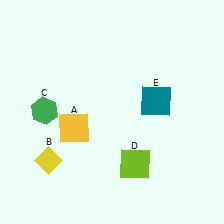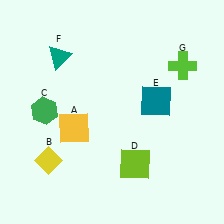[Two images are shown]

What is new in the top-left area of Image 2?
A teal triangle (F) was added in the top-left area of Image 2.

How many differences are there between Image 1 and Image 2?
There are 2 differences between the two images.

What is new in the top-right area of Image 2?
A lime cross (G) was added in the top-right area of Image 2.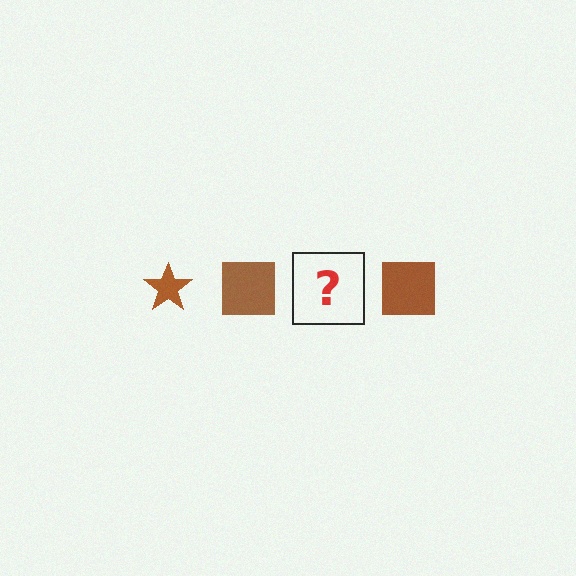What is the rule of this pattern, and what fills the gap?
The rule is that the pattern cycles through star, square shapes in brown. The gap should be filled with a brown star.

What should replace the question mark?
The question mark should be replaced with a brown star.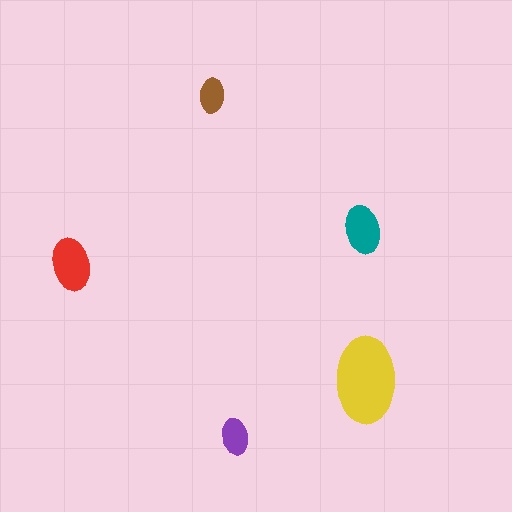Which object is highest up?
The brown ellipse is topmost.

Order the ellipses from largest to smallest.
the yellow one, the red one, the teal one, the purple one, the brown one.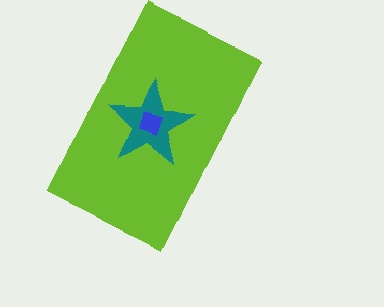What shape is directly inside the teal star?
The blue diamond.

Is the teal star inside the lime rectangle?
Yes.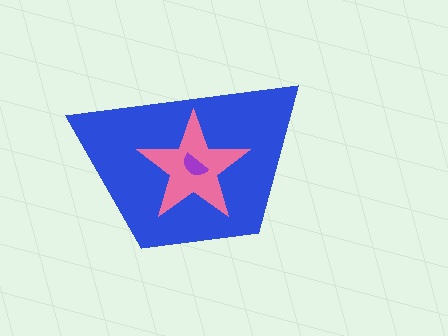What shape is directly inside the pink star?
The purple semicircle.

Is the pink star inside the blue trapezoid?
Yes.